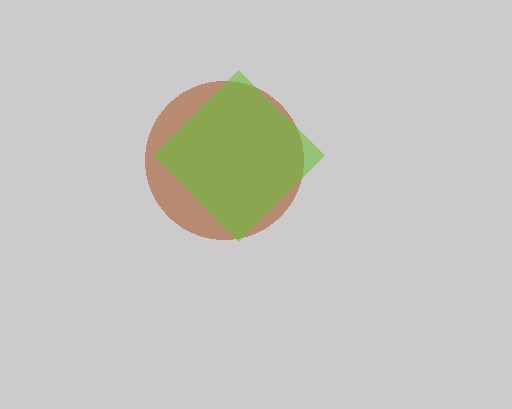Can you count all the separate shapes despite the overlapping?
Yes, there are 2 separate shapes.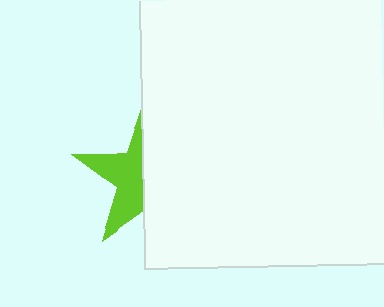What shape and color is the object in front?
The object in front is a white rectangle.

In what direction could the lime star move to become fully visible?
The lime star could move left. That would shift it out from behind the white rectangle entirely.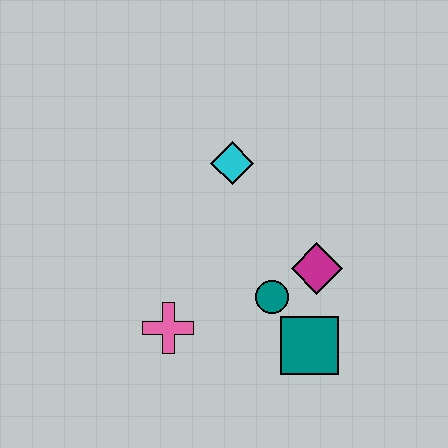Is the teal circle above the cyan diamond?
No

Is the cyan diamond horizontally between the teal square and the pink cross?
Yes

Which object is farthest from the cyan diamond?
The teal square is farthest from the cyan diamond.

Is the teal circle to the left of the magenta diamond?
Yes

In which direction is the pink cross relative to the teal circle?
The pink cross is to the left of the teal circle.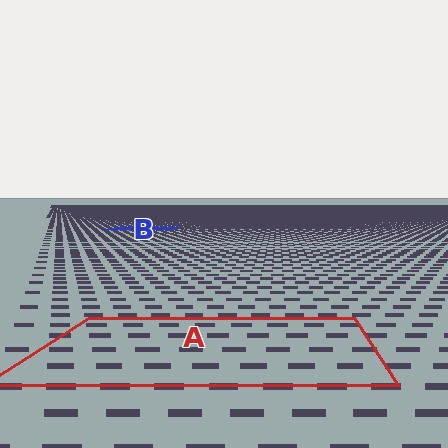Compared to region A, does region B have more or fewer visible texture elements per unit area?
Region B has more texture elements per unit area — they are packed more densely because it is farther away.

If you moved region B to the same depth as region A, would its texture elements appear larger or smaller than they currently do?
They would appear larger. At a closer depth, the same texture elements are projected at a bigger on-screen size.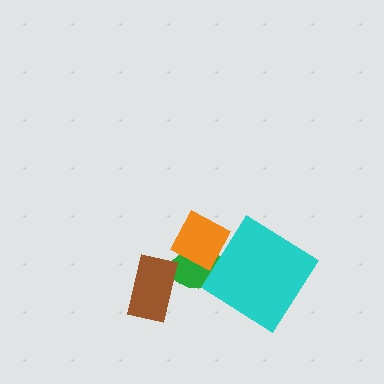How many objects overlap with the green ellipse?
3 objects overlap with the green ellipse.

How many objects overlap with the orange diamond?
1 object overlaps with the orange diamond.